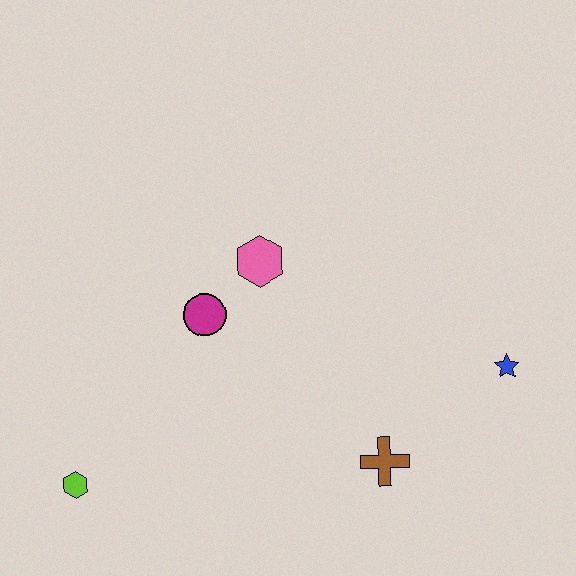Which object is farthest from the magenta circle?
The blue star is farthest from the magenta circle.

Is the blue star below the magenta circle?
Yes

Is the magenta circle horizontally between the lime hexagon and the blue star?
Yes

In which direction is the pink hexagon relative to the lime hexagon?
The pink hexagon is above the lime hexagon.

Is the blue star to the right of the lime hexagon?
Yes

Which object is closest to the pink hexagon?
The magenta circle is closest to the pink hexagon.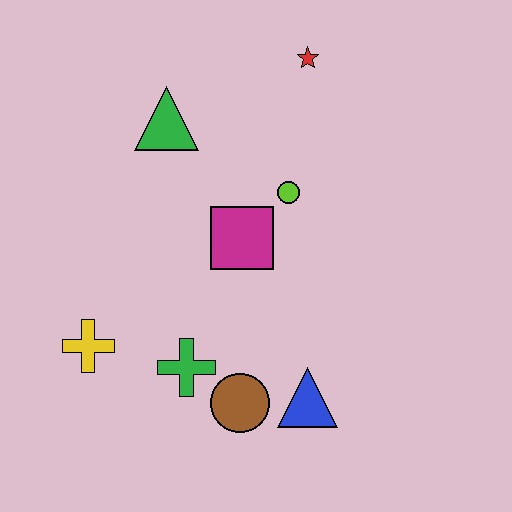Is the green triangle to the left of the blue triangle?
Yes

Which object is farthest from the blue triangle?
The red star is farthest from the blue triangle.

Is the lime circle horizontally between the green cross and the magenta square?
No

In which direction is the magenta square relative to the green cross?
The magenta square is above the green cross.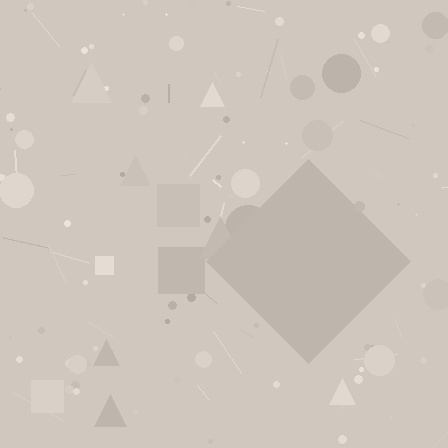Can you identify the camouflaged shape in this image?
The camouflaged shape is a diamond.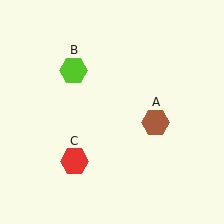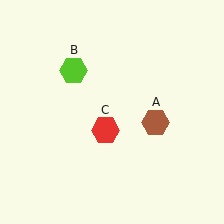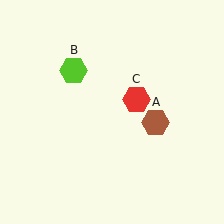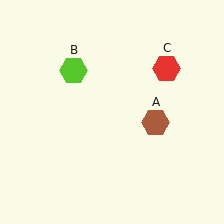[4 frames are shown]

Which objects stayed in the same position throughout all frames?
Brown hexagon (object A) and lime hexagon (object B) remained stationary.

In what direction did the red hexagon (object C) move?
The red hexagon (object C) moved up and to the right.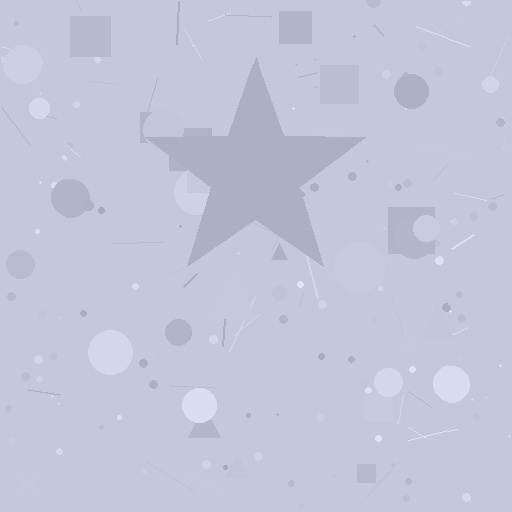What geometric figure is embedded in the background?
A star is embedded in the background.